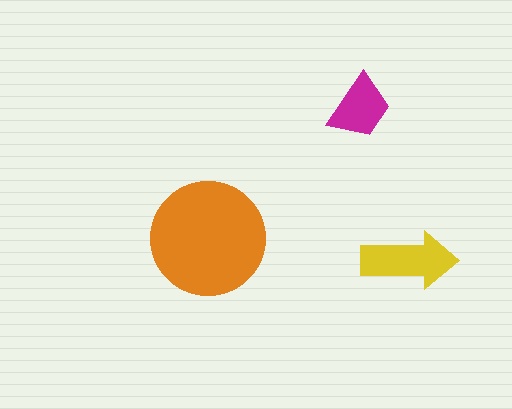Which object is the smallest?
The magenta trapezoid.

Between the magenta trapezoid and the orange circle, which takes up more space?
The orange circle.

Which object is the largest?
The orange circle.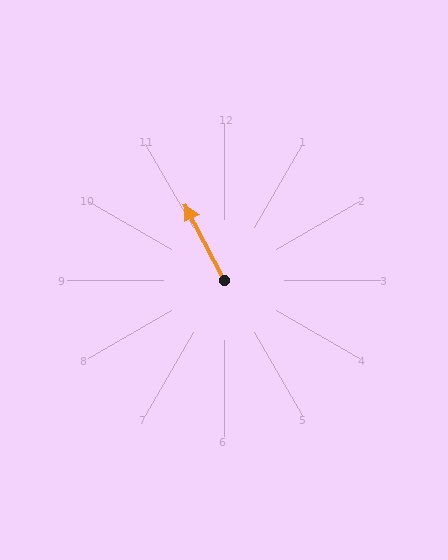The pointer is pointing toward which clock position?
Roughly 11 o'clock.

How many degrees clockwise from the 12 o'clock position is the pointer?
Approximately 333 degrees.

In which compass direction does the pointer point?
Northwest.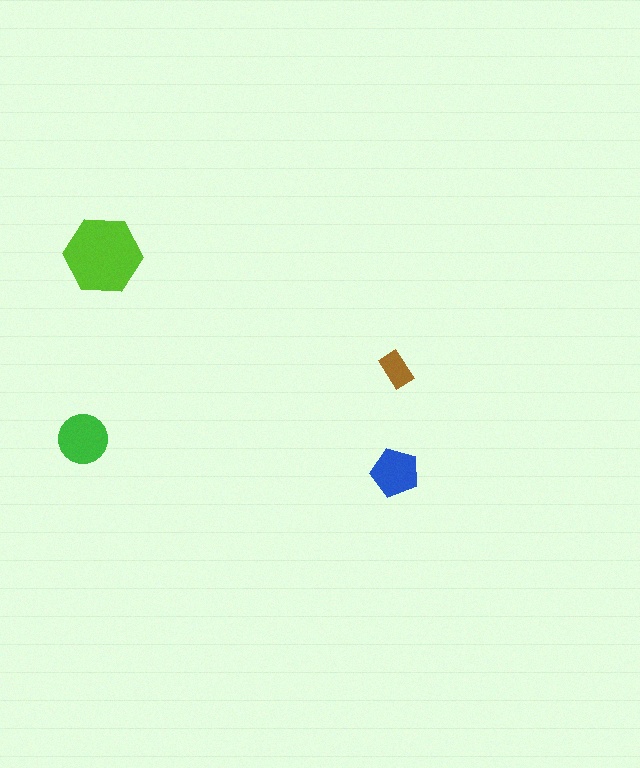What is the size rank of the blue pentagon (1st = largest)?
3rd.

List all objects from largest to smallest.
The lime hexagon, the green circle, the blue pentagon, the brown rectangle.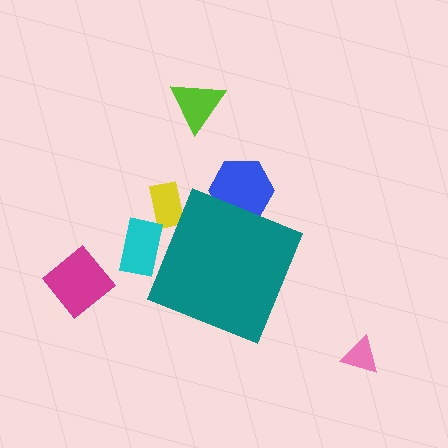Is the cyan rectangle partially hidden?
Yes, the cyan rectangle is partially hidden behind the teal diamond.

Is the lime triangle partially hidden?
No, the lime triangle is fully visible.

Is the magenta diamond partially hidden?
No, the magenta diamond is fully visible.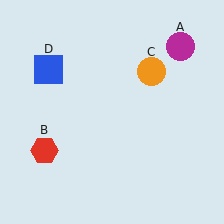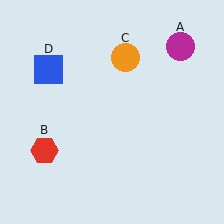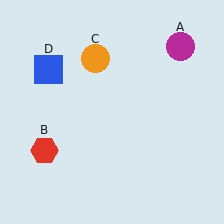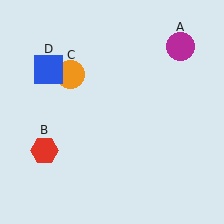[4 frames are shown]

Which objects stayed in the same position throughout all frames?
Magenta circle (object A) and red hexagon (object B) and blue square (object D) remained stationary.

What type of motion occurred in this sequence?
The orange circle (object C) rotated counterclockwise around the center of the scene.